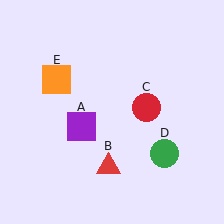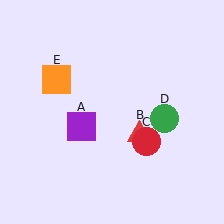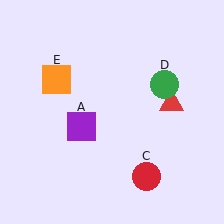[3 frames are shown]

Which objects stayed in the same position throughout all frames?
Purple square (object A) and orange square (object E) remained stationary.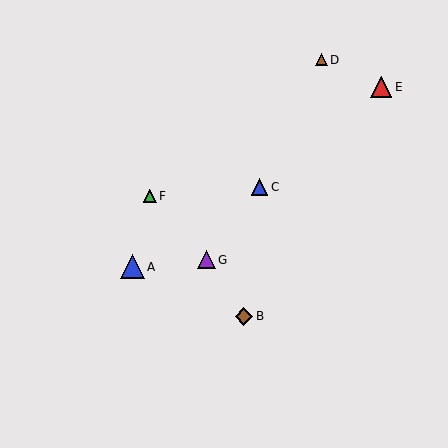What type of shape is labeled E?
Shape E is a red triangle.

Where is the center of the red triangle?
The center of the red triangle is at (381, 87).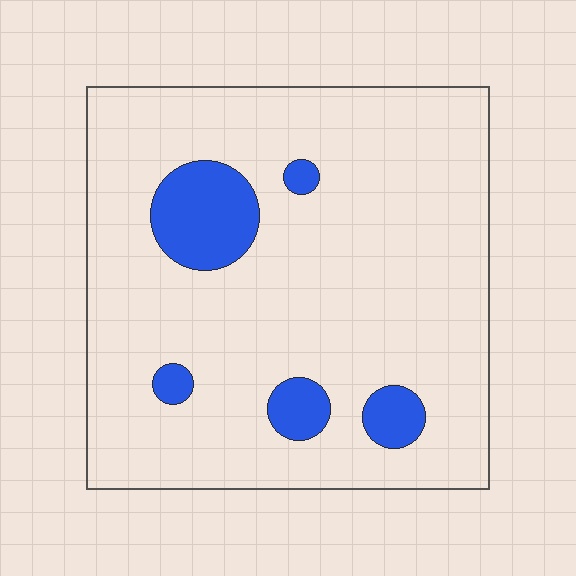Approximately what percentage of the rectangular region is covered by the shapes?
Approximately 10%.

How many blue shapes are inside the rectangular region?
5.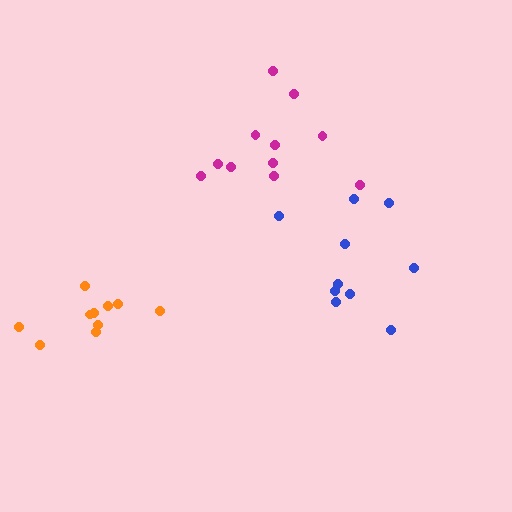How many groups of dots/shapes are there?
There are 3 groups.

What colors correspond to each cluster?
The clusters are colored: blue, orange, magenta.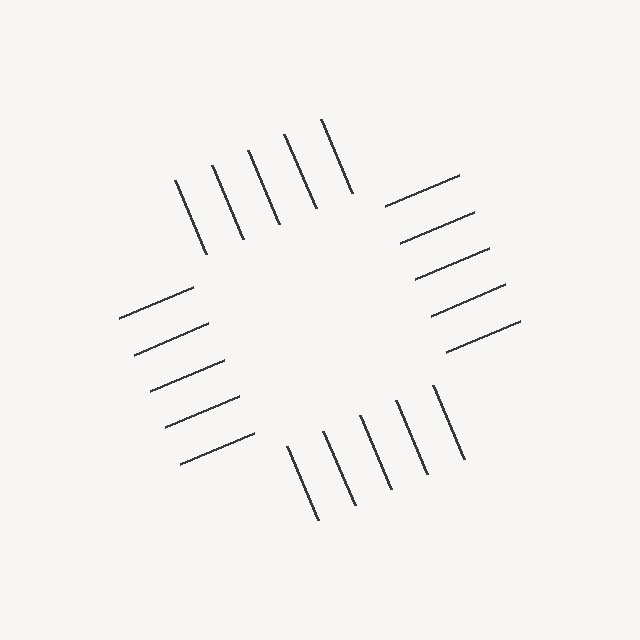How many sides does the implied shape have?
4 sides — the line-ends trace a square.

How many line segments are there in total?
20 — 5 along each of the 4 edges.